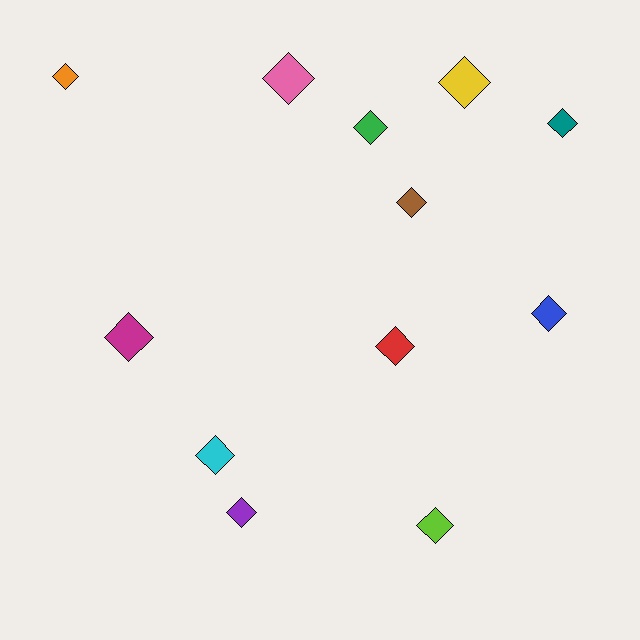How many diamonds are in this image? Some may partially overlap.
There are 12 diamonds.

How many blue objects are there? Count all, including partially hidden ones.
There is 1 blue object.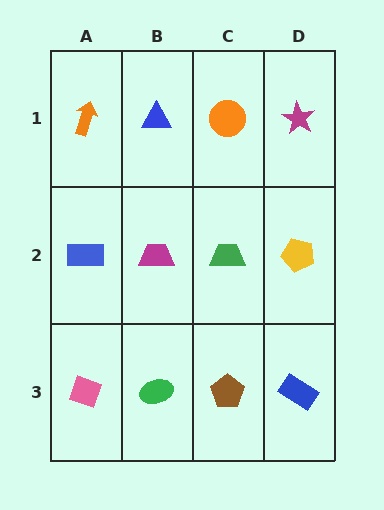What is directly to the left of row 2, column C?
A magenta trapezoid.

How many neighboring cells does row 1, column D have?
2.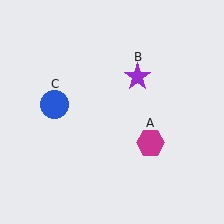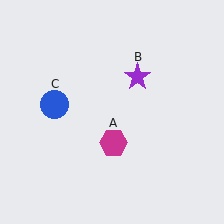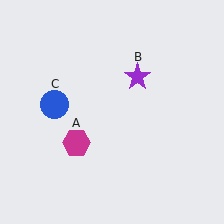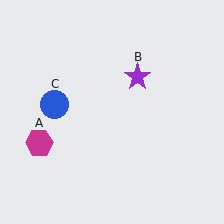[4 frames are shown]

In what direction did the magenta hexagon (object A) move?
The magenta hexagon (object A) moved left.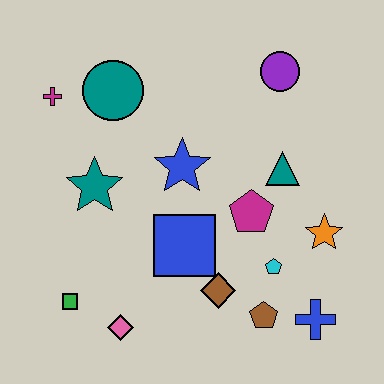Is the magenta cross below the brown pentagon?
No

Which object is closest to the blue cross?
The brown pentagon is closest to the blue cross.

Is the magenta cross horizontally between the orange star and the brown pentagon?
No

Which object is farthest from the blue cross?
The magenta cross is farthest from the blue cross.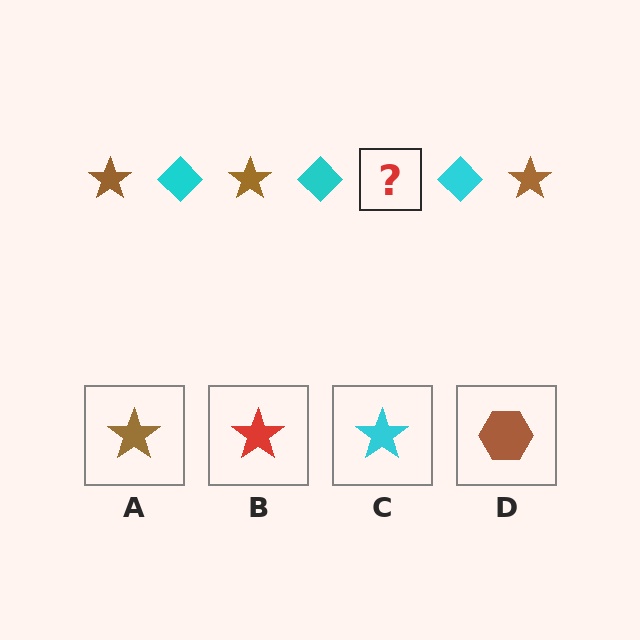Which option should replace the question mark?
Option A.